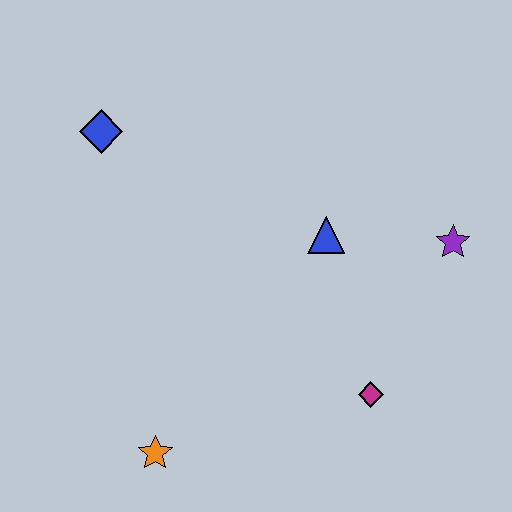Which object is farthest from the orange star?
The purple star is farthest from the orange star.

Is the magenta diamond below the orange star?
No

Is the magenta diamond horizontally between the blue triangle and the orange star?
No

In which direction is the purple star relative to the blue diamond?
The purple star is to the right of the blue diamond.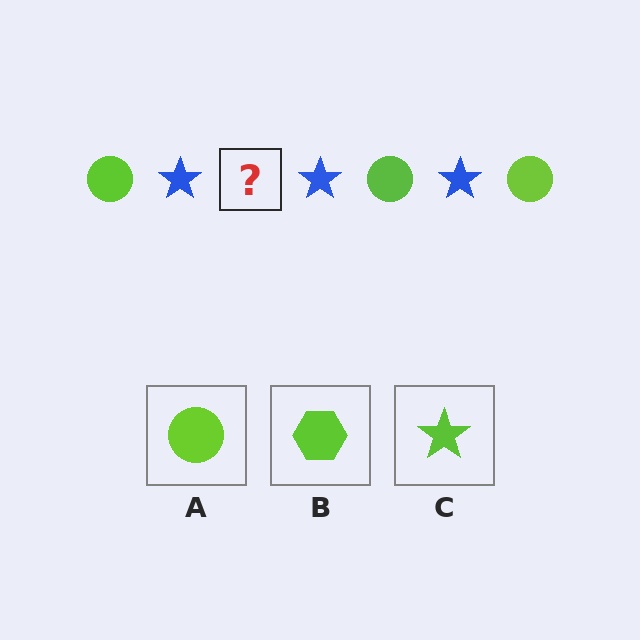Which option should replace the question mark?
Option A.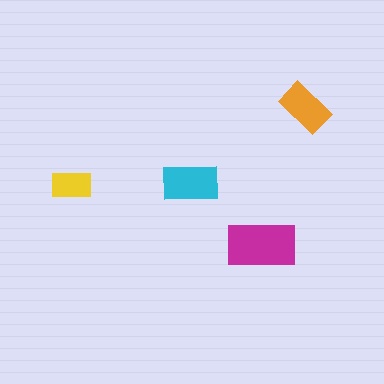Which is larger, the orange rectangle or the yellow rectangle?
The orange one.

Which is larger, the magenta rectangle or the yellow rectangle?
The magenta one.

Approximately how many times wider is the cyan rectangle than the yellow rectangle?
About 1.5 times wider.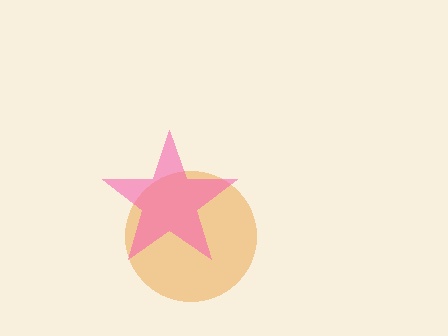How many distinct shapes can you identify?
There are 2 distinct shapes: an orange circle, a pink star.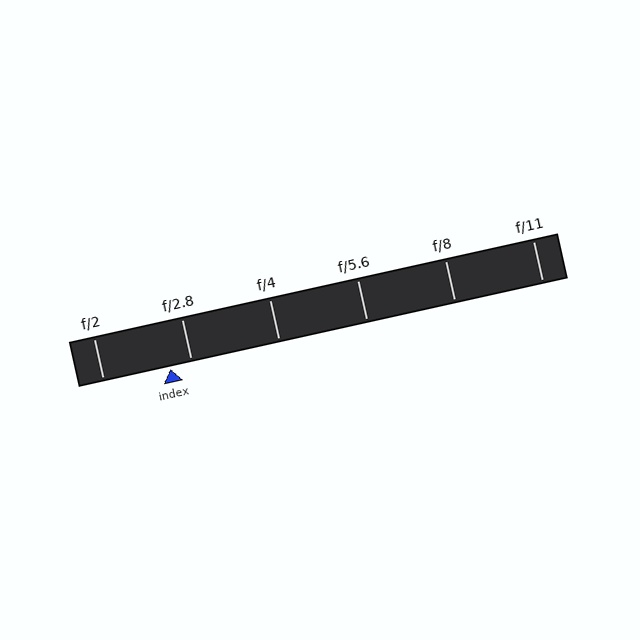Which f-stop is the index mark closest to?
The index mark is closest to f/2.8.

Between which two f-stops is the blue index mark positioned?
The index mark is between f/2 and f/2.8.